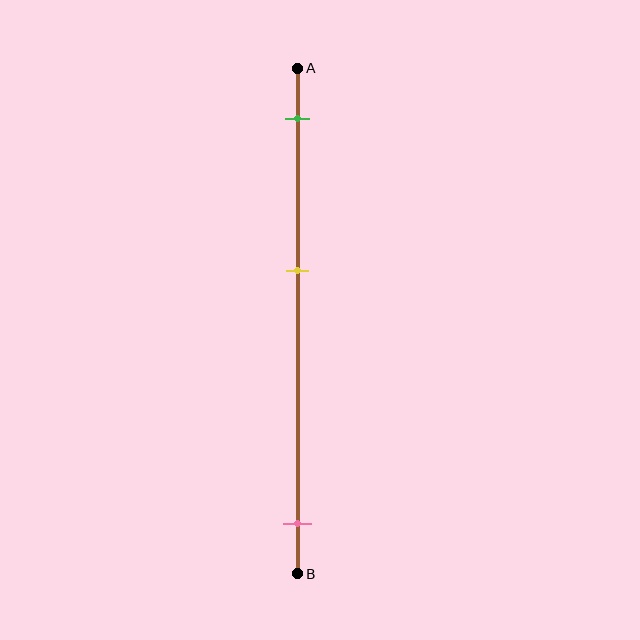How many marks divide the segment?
There are 3 marks dividing the segment.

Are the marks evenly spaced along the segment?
No, the marks are not evenly spaced.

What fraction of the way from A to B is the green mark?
The green mark is approximately 10% (0.1) of the way from A to B.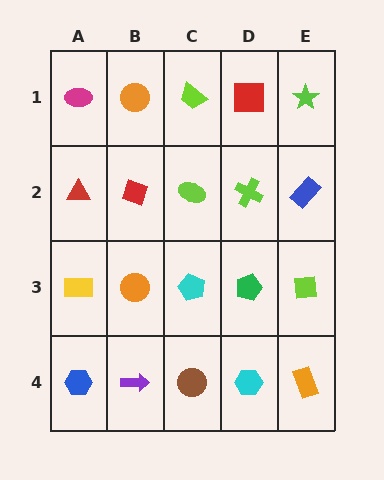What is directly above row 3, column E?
A blue rectangle.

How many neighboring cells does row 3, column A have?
3.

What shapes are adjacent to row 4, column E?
A lime square (row 3, column E), a cyan hexagon (row 4, column D).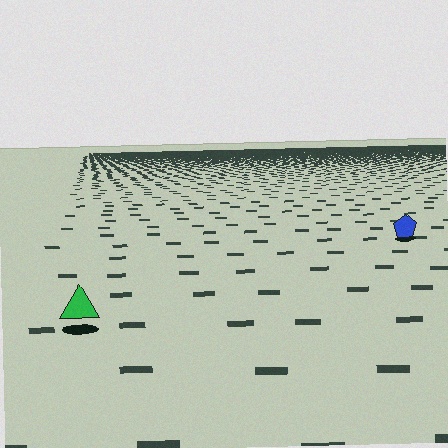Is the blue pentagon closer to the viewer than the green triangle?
No. The green triangle is closer — you can tell from the texture gradient: the ground texture is coarser near it.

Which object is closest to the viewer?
The green triangle is closest. The texture marks near it are larger and more spread out.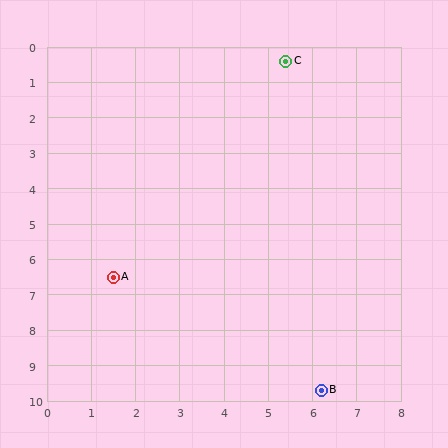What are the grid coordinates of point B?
Point B is at approximately (6.2, 9.7).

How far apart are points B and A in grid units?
Points B and A are about 5.7 grid units apart.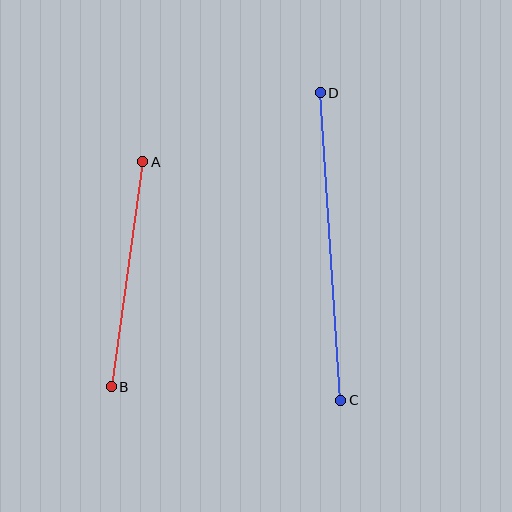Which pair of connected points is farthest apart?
Points C and D are farthest apart.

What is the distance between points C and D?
The distance is approximately 308 pixels.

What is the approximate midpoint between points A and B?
The midpoint is at approximately (127, 274) pixels.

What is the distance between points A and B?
The distance is approximately 227 pixels.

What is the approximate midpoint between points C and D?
The midpoint is at approximately (331, 247) pixels.